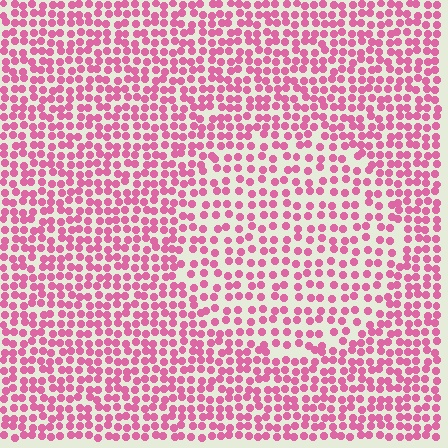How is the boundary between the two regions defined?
The boundary is defined by a change in element density (approximately 1.5x ratio). All elements are the same color, size, and shape.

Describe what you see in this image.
The image contains small pink elements arranged at two different densities. A circle-shaped region is visible where the elements are less densely packed than the surrounding area.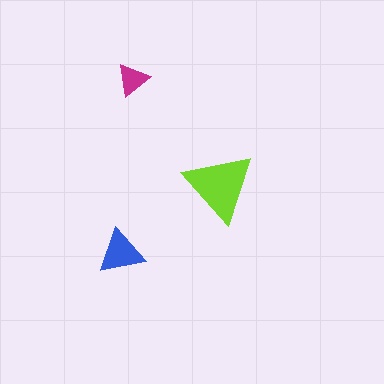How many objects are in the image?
There are 3 objects in the image.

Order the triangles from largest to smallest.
the lime one, the blue one, the magenta one.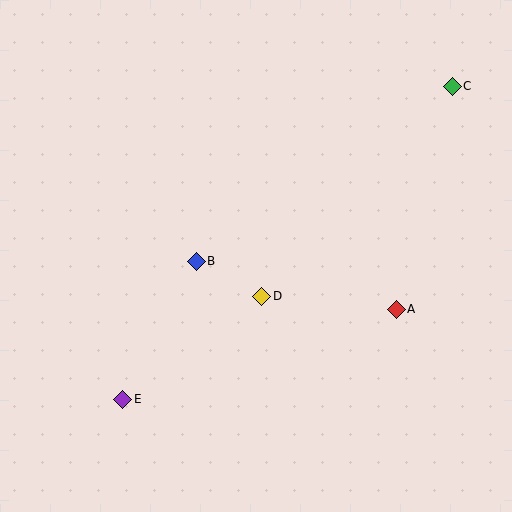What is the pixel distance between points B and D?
The distance between B and D is 74 pixels.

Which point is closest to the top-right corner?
Point C is closest to the top-right corner.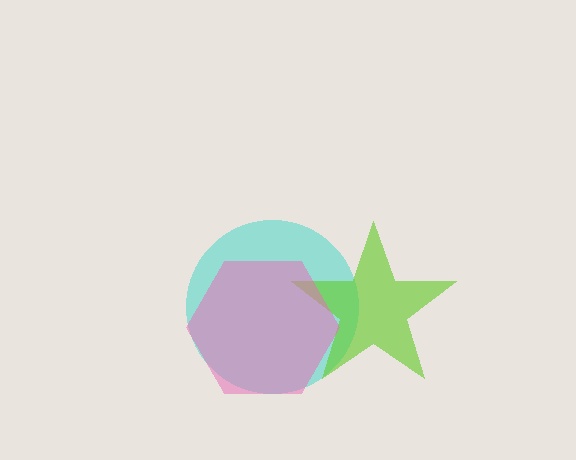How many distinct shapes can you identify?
There are 3 distinct shapes: a cyan circle, a lime star, a pink hexagon.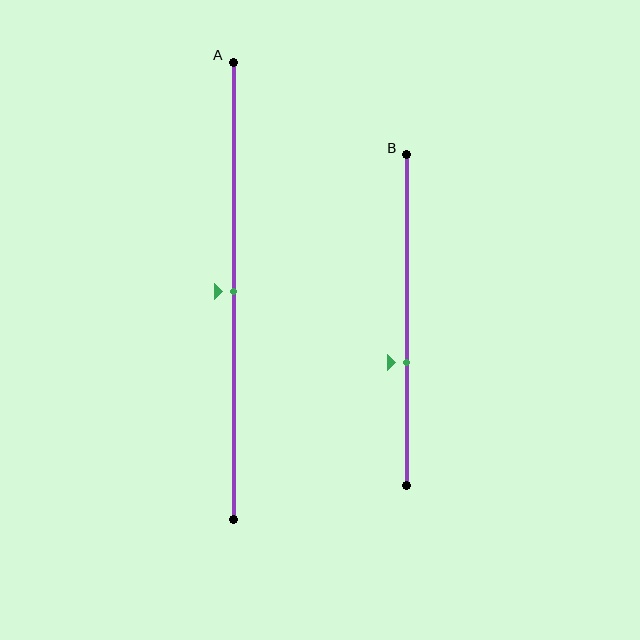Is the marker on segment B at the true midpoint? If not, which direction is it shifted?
No, the marker on segment B is shifted downward by about 13% of the segment length.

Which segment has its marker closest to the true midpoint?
Segment A has its marker closest to the true midpoint.